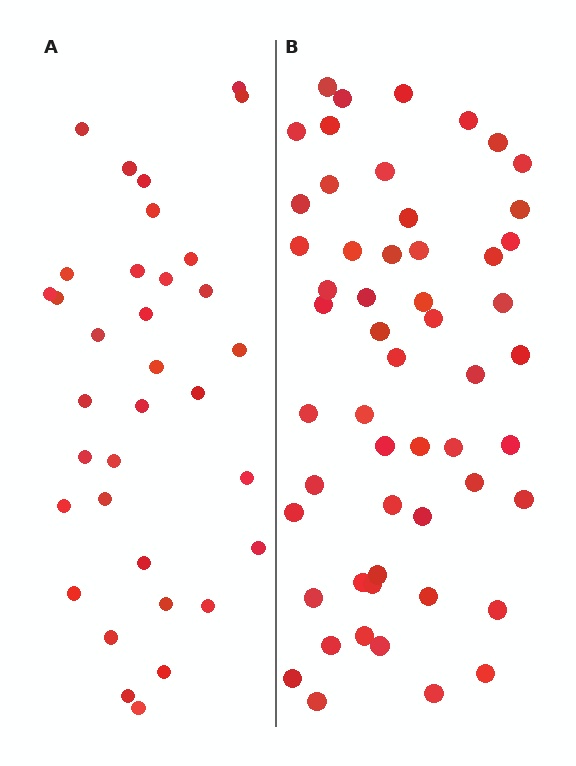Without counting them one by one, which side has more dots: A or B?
Region B (the right region) has more dots.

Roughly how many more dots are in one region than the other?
Region B has approximately 20 more dots than region A.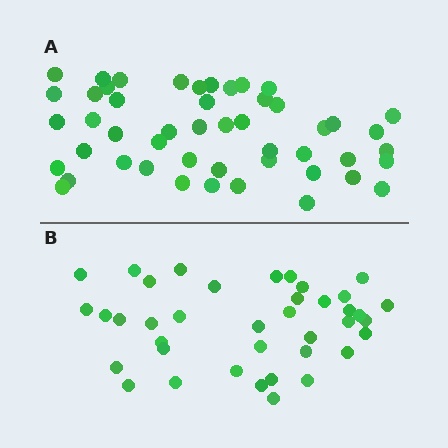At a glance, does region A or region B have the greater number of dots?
Region A (the top region) has more dots.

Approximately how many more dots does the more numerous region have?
Region A has roughly 10 or so more dots than region B.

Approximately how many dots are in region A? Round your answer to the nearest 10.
About 50 dots. (The exact count is 49, which rounds to 50.)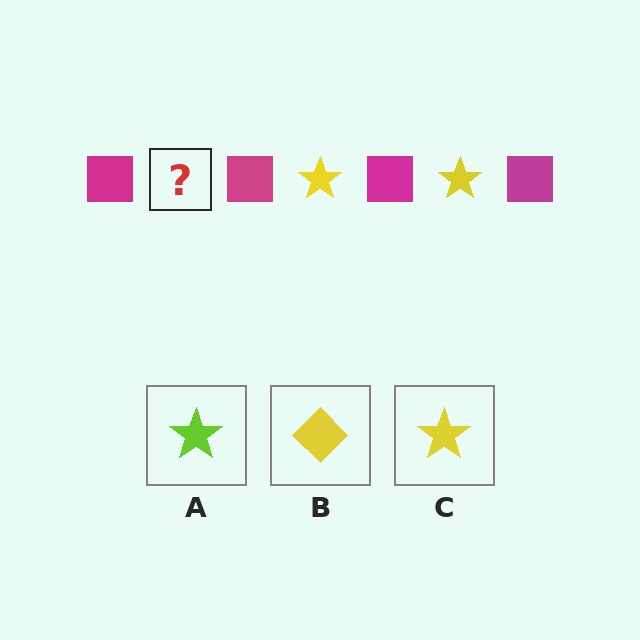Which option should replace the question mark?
Option C.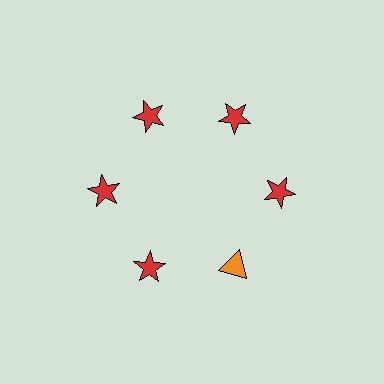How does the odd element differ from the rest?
It differs in both color (orange instead of red) and shape (triangle instead of star).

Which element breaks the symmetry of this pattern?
The orange triangle at roughly the 5 o'clock position breaks the symmetry. All other shapes are red stars.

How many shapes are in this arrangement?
There are 6 shapes arranged in a ring pattern.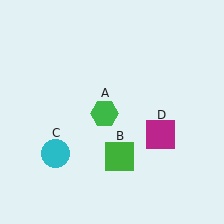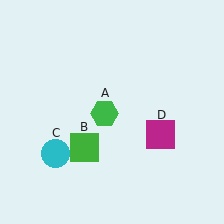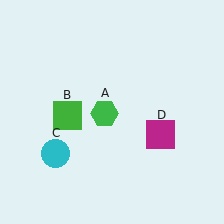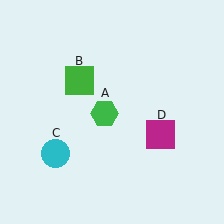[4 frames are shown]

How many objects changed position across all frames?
1 object changed position: green square (object B).